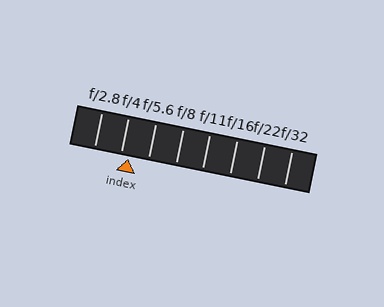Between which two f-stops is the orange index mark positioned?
The index mark is between f/4 and f/5.6.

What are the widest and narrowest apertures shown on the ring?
The widest aperture shown is f/2.8 and the narrowest is f/32.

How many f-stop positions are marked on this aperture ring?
There are 8 f-stop positions marked.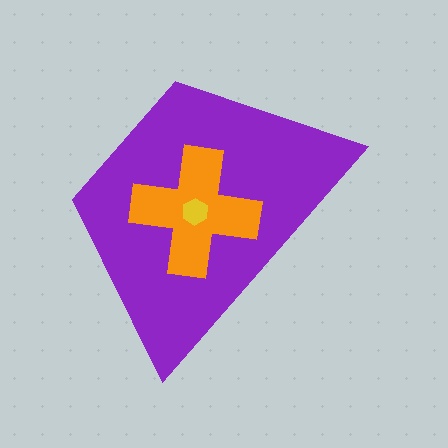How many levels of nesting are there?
3.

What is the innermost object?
The yellow hexagon.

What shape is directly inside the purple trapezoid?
The orange cross.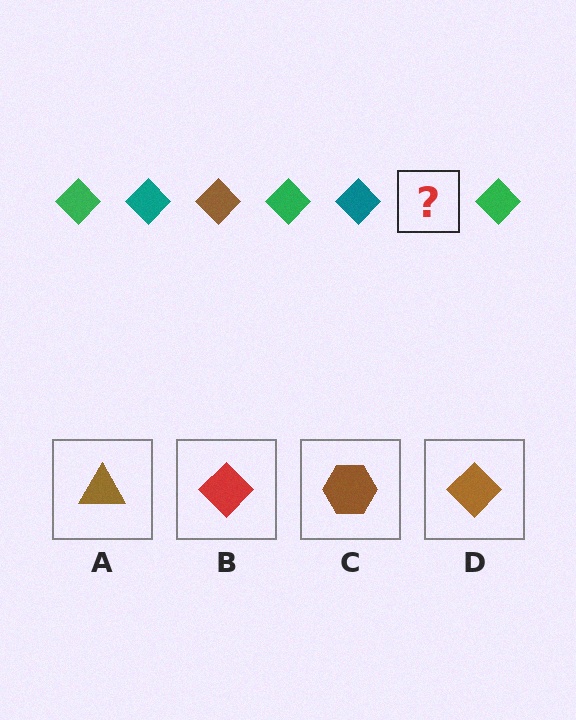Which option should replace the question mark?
Option D.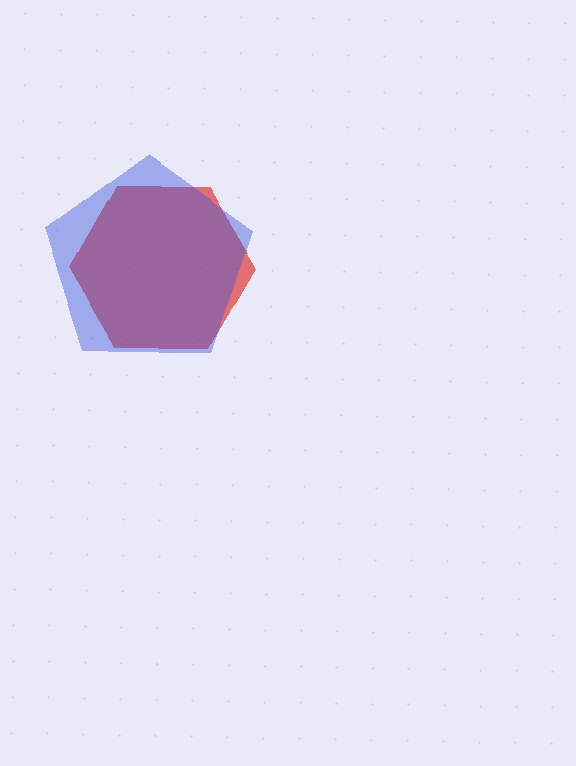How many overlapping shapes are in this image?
There are 2 overlapping shapes in the image.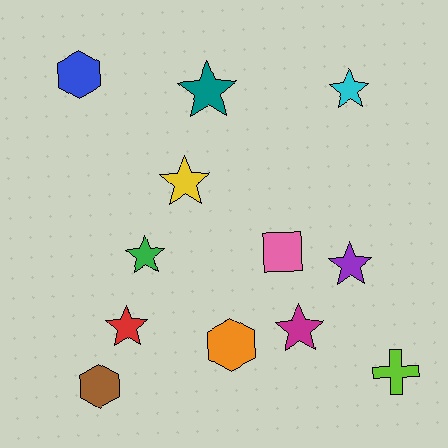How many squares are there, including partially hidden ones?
There is 1 square.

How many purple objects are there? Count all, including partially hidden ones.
There is 1 purple object.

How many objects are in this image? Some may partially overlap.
There are 12 objects.